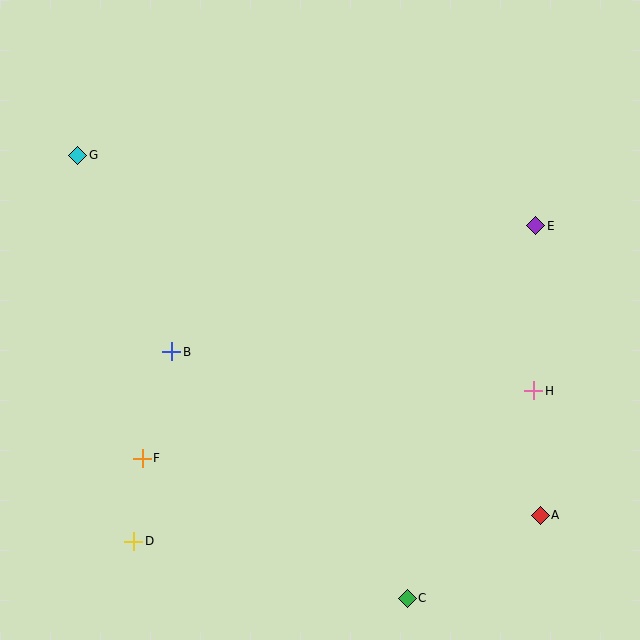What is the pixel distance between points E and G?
The distance between E and G is 464 pixels.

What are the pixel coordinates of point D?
Point D is at (134, 542).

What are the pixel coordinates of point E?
Point E is at (536, 226).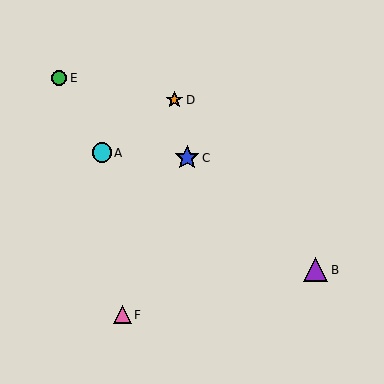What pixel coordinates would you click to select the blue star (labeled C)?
Click at (187, 158) to select the blue star C.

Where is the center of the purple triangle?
The center of the purple triangle is at (316, 270).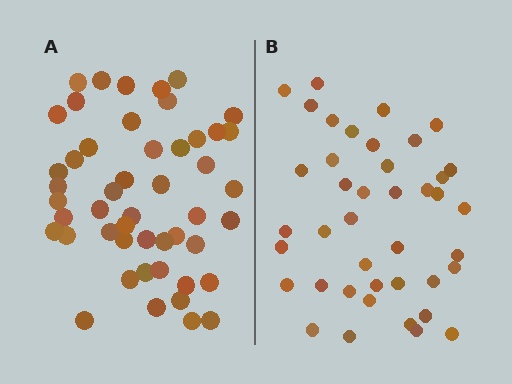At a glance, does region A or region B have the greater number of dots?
Region A (the left region) has more dots.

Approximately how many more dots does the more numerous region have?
Region A has roughly 8 or so more dots than region B.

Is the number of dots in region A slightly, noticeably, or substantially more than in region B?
Region A has only slightly more — the two regions are fairly close. The ratio is roughly 1.2 to 1.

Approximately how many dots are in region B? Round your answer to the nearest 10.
About 40 dots. (The exact count is 41, which rounds to 40.)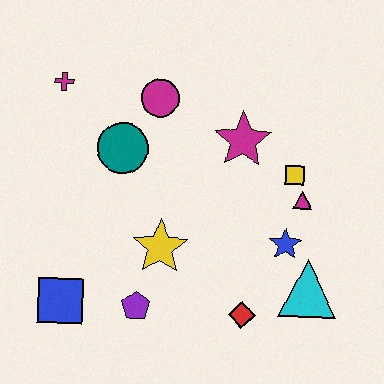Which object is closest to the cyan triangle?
The blue star is closest to the cyan triangle.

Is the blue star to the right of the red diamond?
Yes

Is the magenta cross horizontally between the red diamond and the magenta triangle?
No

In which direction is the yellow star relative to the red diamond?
The yellow star is to the left of the red diamond.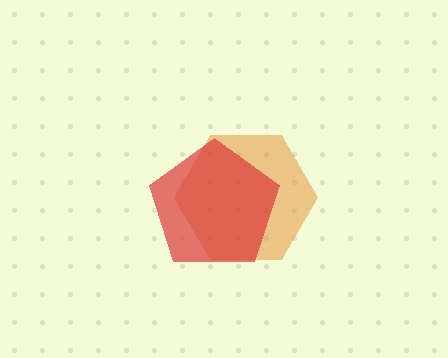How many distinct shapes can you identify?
There are 2 distinct shapes: an orange hexagon, a red pentagon.